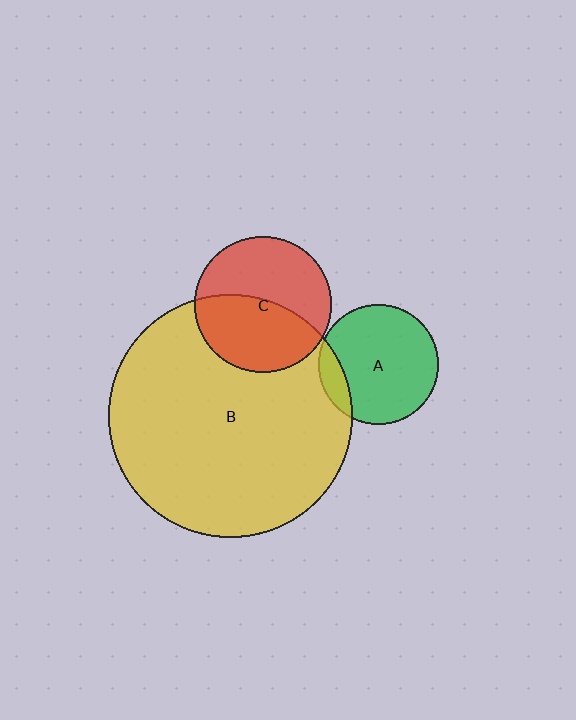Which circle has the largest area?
Circle B (yellow).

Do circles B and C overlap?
Yes.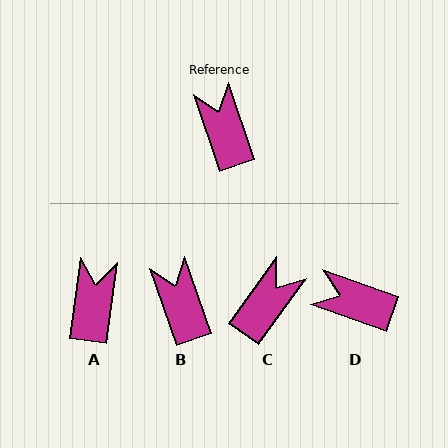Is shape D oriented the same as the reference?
No, it is off by about 51 degrees.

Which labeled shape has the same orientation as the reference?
B.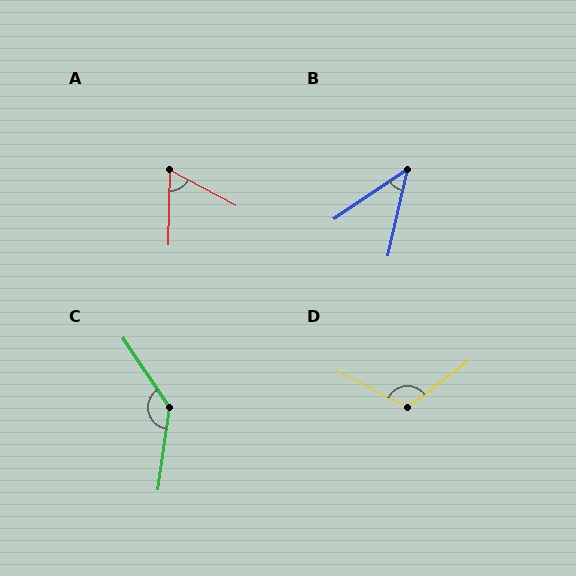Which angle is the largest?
C, at approximately 138 degrees.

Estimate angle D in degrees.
Approximately 116 degrees.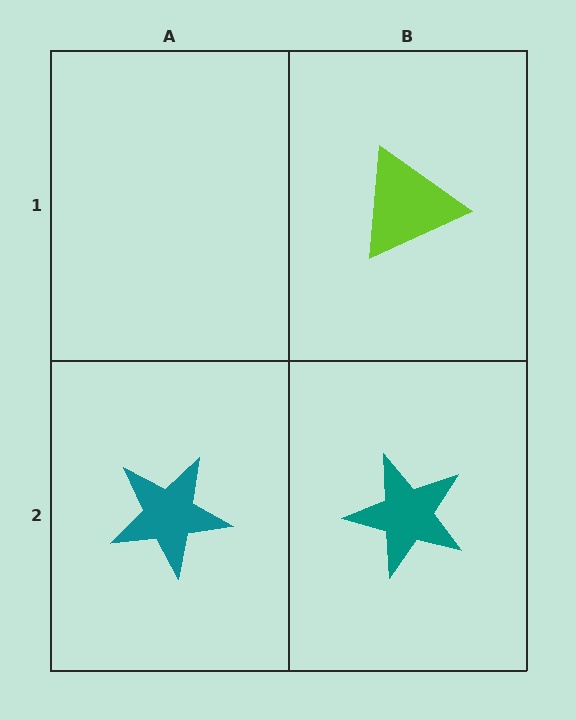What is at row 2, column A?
A teal star.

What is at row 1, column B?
A lime triangle.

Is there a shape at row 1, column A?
No, that cell is empty.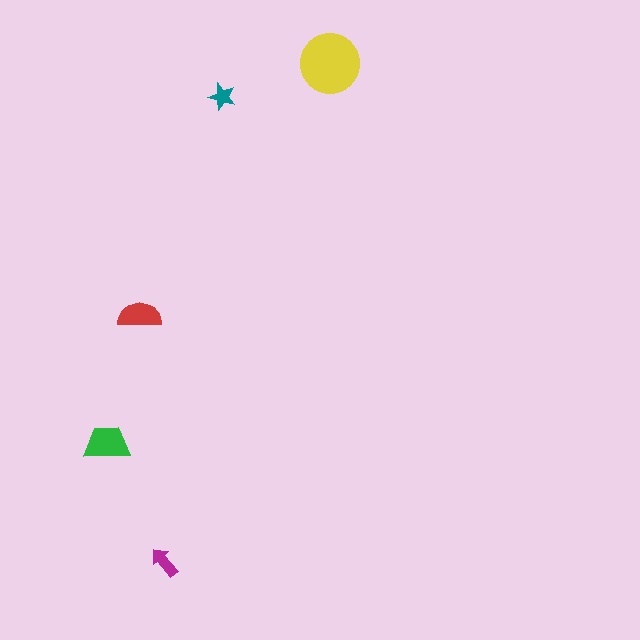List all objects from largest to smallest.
The yellow circle, the green trapezoid, the red semicircle, the magenta arrow, the teal star.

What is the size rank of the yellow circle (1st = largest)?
1st.